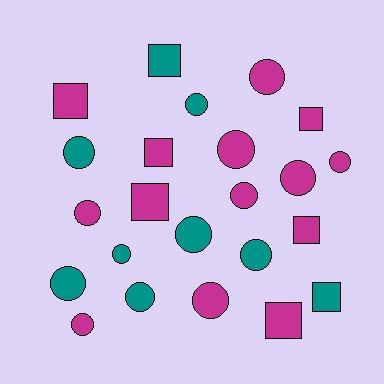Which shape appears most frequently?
Circle, with 15 objects.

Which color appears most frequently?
Magenta, with 14 objects.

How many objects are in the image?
There are 23 objects.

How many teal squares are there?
There are 2 teal squares.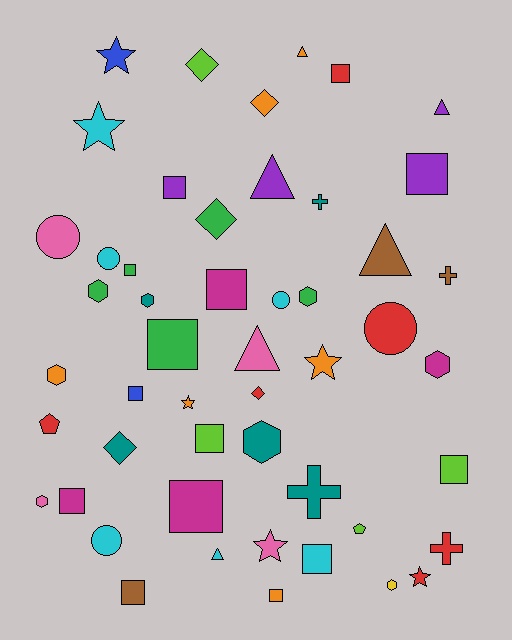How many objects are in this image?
There are 50 objects.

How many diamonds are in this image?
There are 5 diamonds.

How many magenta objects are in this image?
There are 4 magenta objects.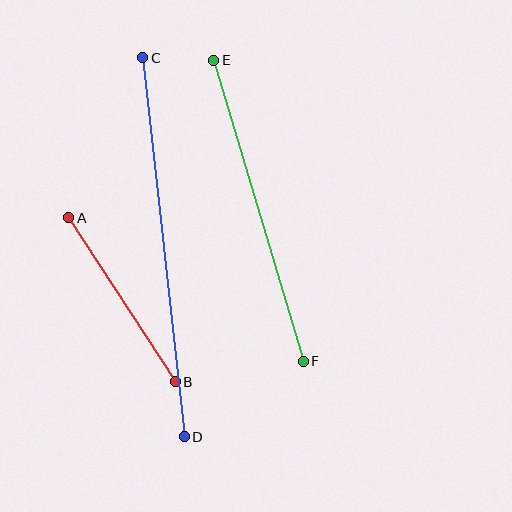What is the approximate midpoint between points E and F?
The midpoint is at approximately (258, 211) pixels.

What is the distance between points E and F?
The distance is approximately 314 pixels.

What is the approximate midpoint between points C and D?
The midpoint is at approximately (164, 247) pixels.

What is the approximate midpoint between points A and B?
The midpoint is at approximately (122, 300) pixels.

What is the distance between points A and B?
The distance is approximately 196 pixels.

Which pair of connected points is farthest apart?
Points C and D are farthest apart.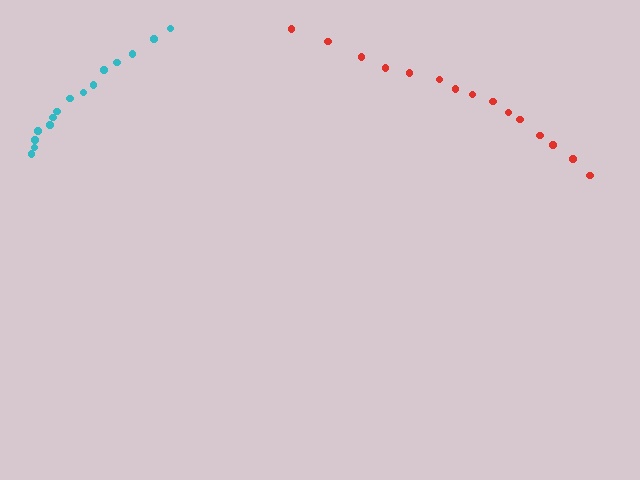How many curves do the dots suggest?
There are 2 distinct paths.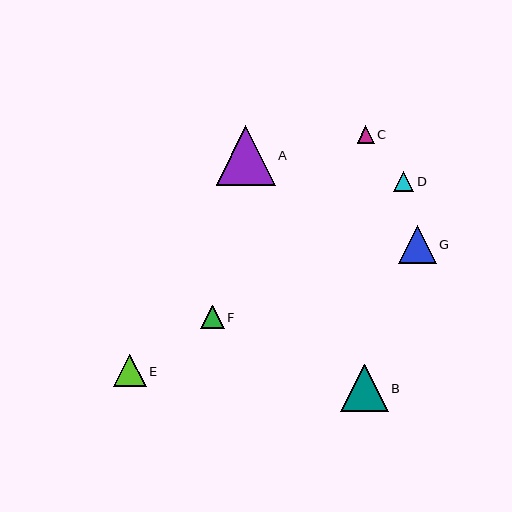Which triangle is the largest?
Triangle A is the largest with a size of approximately 59 pixels.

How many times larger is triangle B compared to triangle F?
Triangle B is approximately 2.0 times the size of triangle F.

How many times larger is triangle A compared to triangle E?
Triangle A is approximately 1.8 times the size of triangle E.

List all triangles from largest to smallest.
From largest to smallest: A, B, G, E, F, D, C.